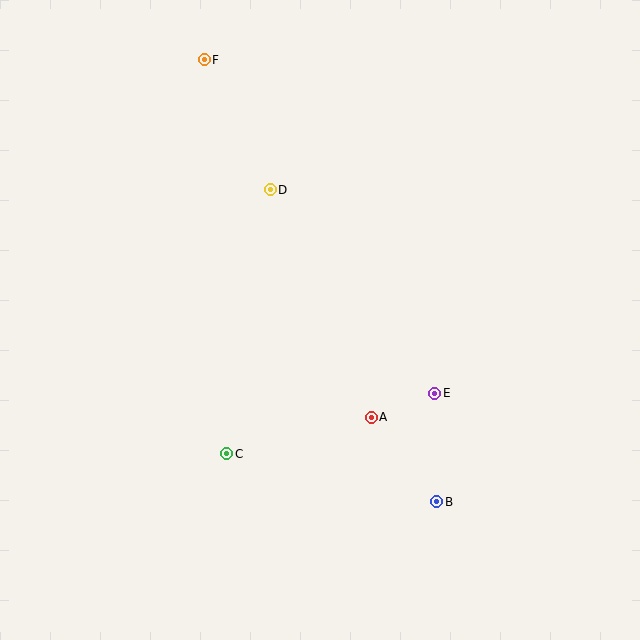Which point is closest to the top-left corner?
Point F is closest to the top-left corner.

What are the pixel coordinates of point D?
Point D is at (270, 190).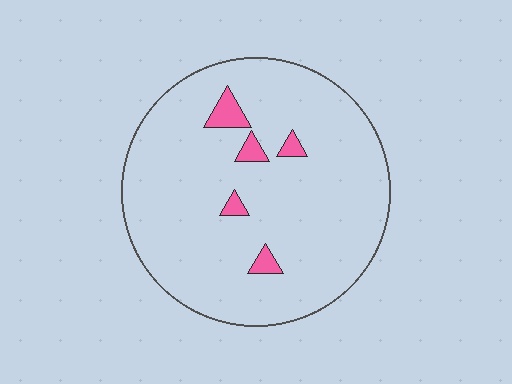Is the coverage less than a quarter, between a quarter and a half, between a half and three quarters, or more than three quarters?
Less than a quarter.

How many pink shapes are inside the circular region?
5.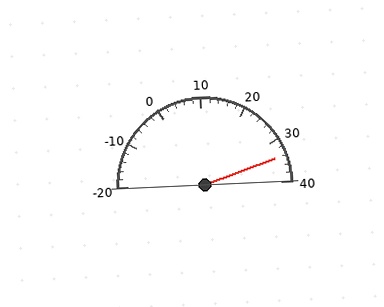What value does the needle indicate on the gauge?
The needle indicates approximately 34.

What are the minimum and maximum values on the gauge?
The gauge ranges from -20 to 40.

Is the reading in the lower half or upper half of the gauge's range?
The reading is in the upper half of the range (-20 to 40).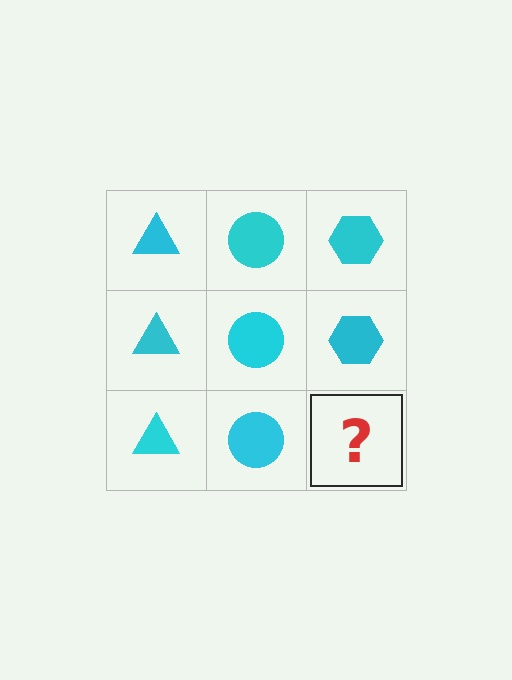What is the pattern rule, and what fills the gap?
The rule is that each column has a consistent shape. The gap should be filled with a cyan hexagon.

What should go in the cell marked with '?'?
The missing cell should contain a cyan hexagon.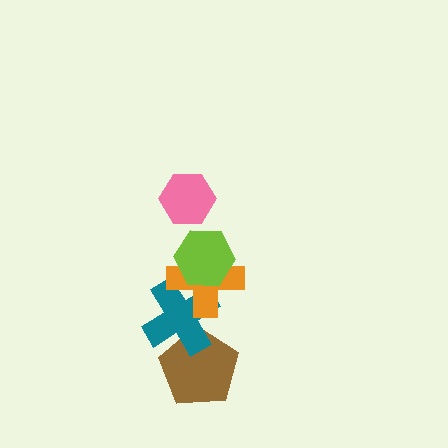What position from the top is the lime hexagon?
The lime hexagon is 2nd from the top.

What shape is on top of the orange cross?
The lime hexagon is on top of the orange cross.